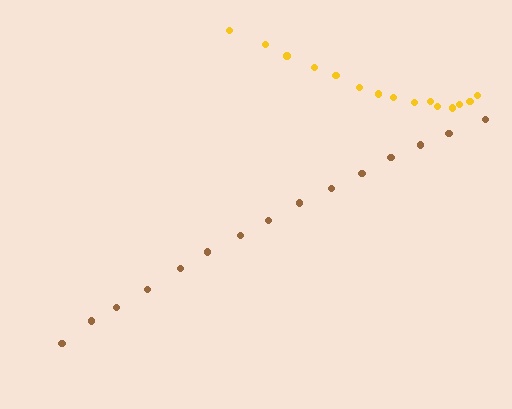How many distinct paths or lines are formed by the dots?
There are 2 distinct paths.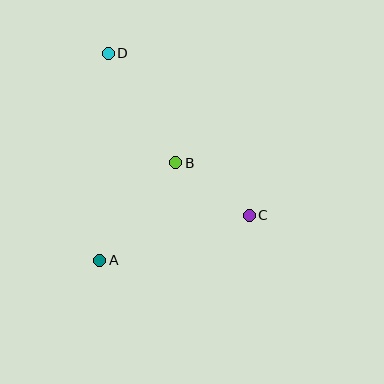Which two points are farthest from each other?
Points C and D are farthest from each other.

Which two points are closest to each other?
Points B and C are closest to each other.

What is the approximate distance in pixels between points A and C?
The distance between A and C is approximately 156 pixels.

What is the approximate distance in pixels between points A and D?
The distance between A and D is approximately 207 pixels.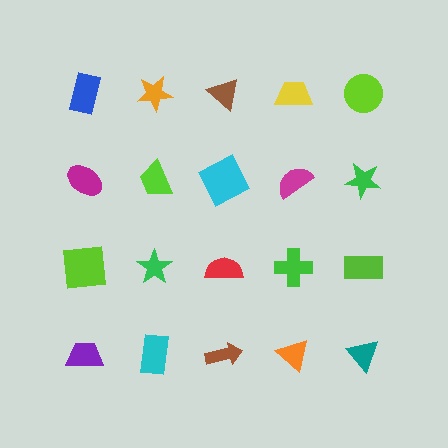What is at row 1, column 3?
A brown triangle.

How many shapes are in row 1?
5 shapes.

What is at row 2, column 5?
A green star.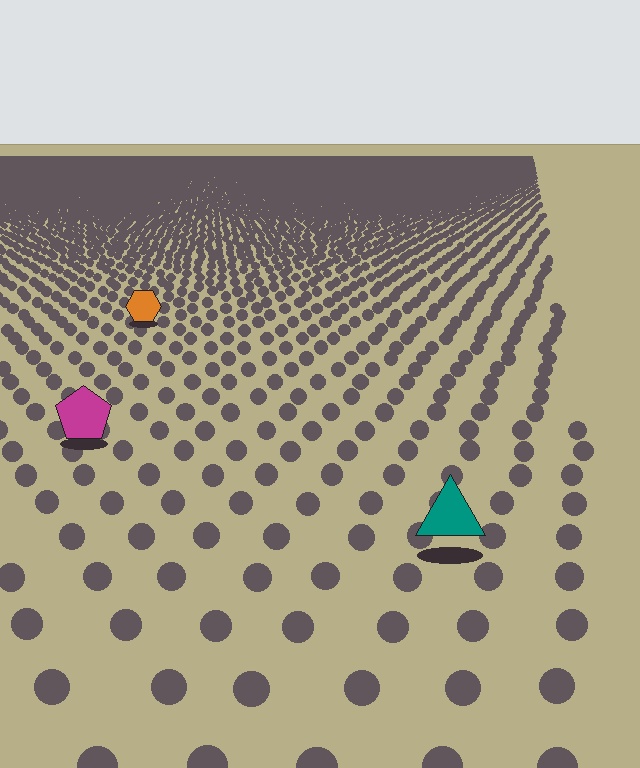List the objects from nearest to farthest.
From nearest to farthest: the teal triangle, the magenta pentagon, the orange hexagon.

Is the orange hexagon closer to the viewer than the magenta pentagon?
No. The magenta pentagon is closer — you can tell from the texture gradient: the ground texture is coarser near it.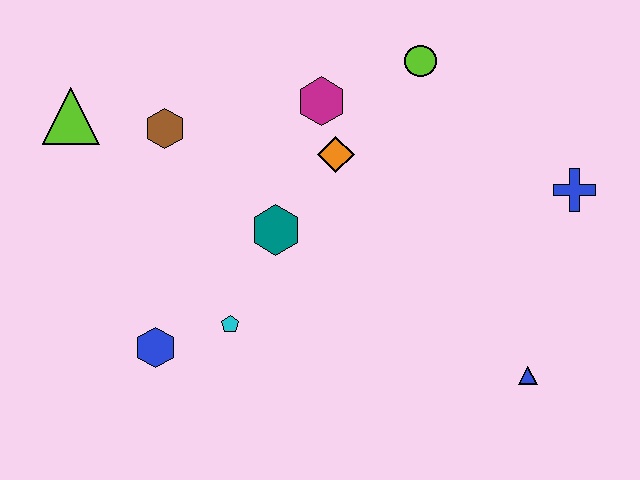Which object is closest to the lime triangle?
The brown hexagon is closest to the lime triangle.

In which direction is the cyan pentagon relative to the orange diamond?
The cyan pentagon is below the orange diamond.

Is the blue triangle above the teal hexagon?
No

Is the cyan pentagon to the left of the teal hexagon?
Yes